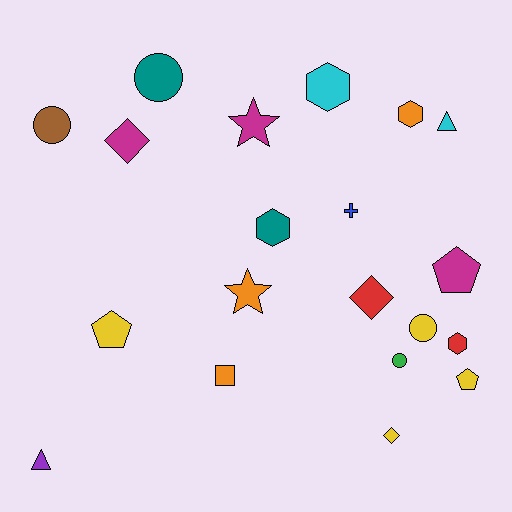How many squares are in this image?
There is 1 square.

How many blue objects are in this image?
There is 1 blue object.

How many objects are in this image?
There are 20 objects.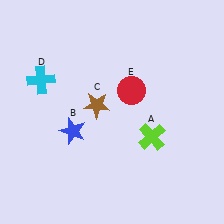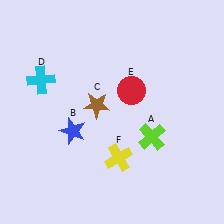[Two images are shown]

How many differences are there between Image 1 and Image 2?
There is 1 difference between the two images.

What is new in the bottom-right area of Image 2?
A yellow cross (F) was added in the bottom-right area of Image 2.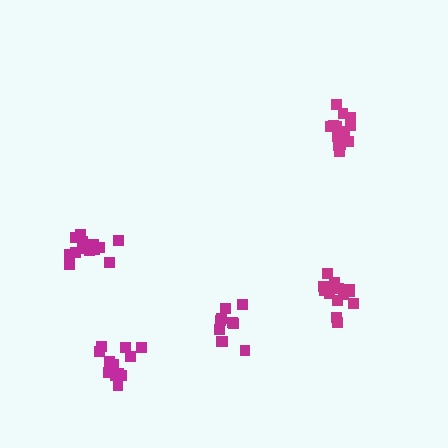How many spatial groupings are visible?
There are 5 spatial groupings.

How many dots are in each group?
Group 1: 14 dots, Group 2: 15 dots, Group 3: 15 dots, Group 4: 11 dots, Group 5: 12 dots (67 total).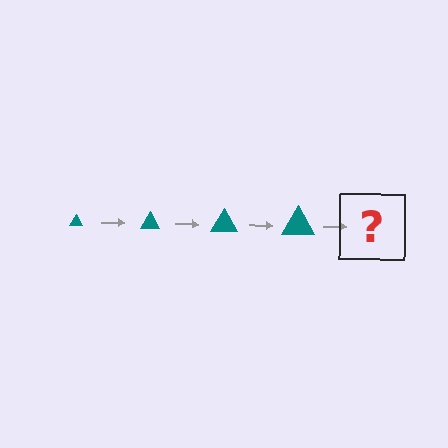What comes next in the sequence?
The next element should be a teal triangle, larger than the previous one.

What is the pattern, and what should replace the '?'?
The pattern is that the triangle gets progressively larger each step. The '?' should be a teal triangle, larger than the previous one.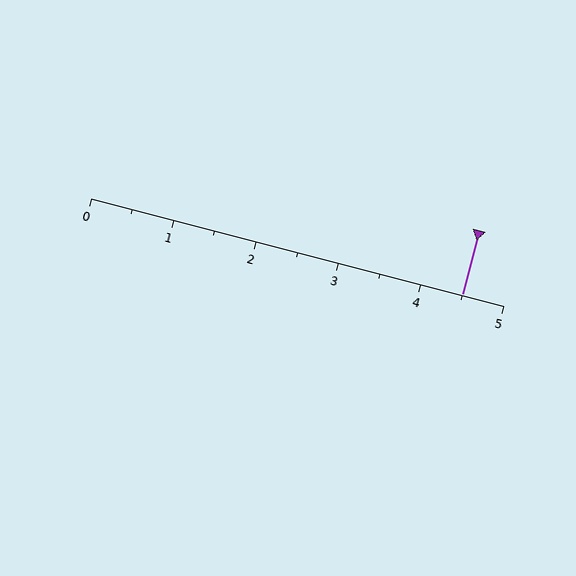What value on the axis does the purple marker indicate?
The marker indicates approximately 4.5.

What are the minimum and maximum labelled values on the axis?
The axis runs from 0 to 5.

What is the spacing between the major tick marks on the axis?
The major ticks are spaced 1 apart.